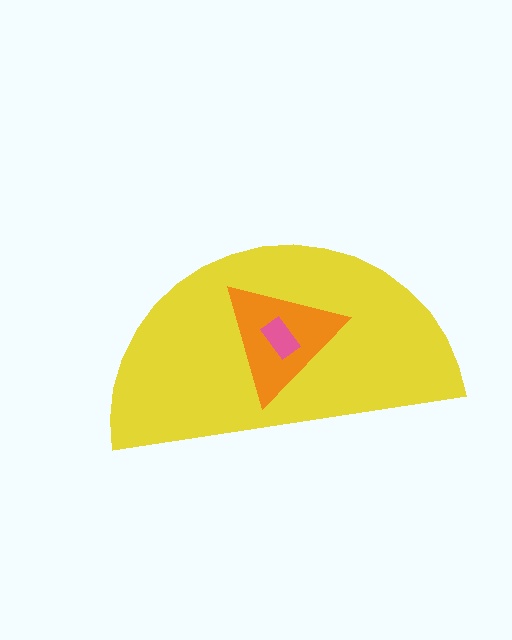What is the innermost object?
The pink rectangle.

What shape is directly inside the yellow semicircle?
The orange triangle.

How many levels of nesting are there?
3.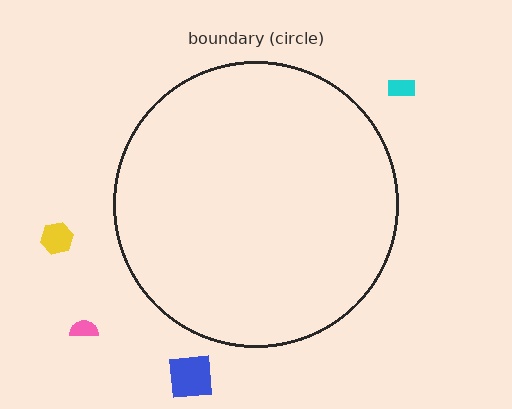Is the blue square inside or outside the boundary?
Outside.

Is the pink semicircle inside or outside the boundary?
Outside.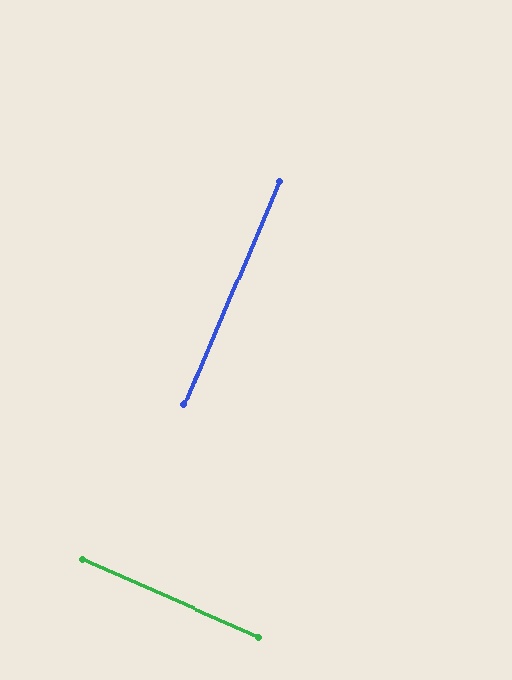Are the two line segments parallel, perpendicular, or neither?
Perpendicular — they meet at approximately 89°.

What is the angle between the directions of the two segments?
Approximately 89 degrees.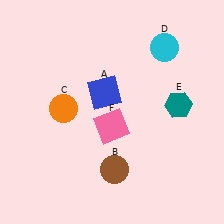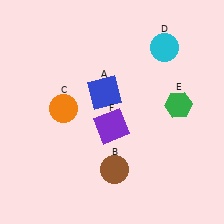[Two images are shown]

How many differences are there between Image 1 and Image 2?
There are 2 differences between the two images.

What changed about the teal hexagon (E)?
In Image 1, E is teal. In Image 2, it changed to green.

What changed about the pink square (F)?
In Image 1, F is pink. In Image 2, it changed to purple.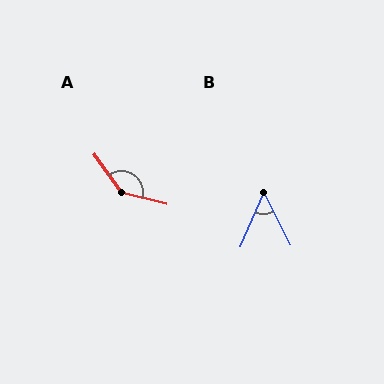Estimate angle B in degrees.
Approximately 50 degrees.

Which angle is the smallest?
B, at approximately 50 degrees.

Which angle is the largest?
A, at approximately 140 degrees.